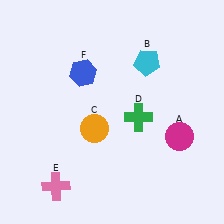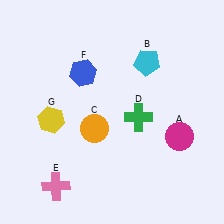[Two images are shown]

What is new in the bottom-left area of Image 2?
A yellow hexagon (G) was added in the bottom-left area of Image 2.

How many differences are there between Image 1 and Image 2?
There is 1 difference between the two images.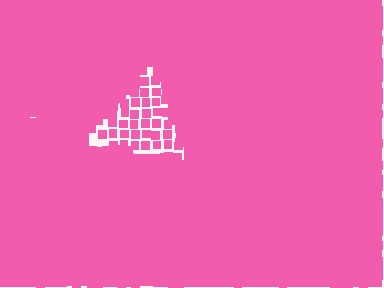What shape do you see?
I see a triangle.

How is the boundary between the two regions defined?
The boundary is defined by a change in element density (approximately 2.2x ratio). All elements are the same color, size, and shape.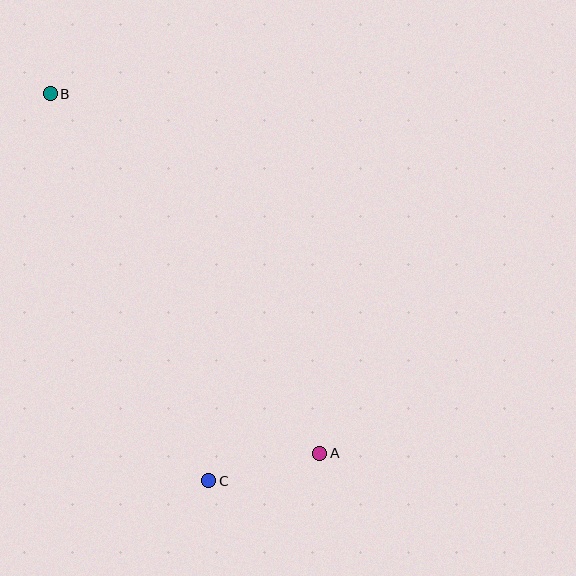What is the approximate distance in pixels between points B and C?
The distance between B and C is approximately 418 pixels.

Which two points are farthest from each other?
Points A and B are farthest from each other.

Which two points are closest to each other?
Points A and C are closest to each other.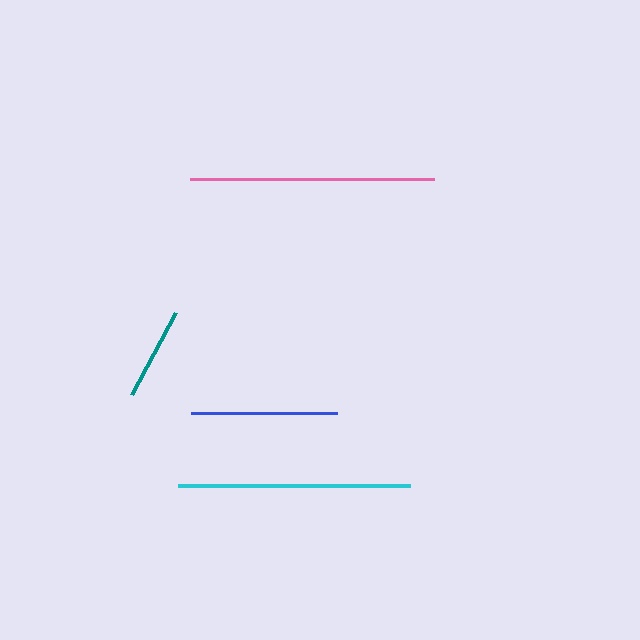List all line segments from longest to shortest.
From longest to shortest: pink, cyan, blue, teal.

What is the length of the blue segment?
The blue segment is approximately 147 pixels long.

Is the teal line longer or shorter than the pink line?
The pink line is longer than the teal line.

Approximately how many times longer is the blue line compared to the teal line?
The blue line is approximately 1.6 times the length of the teal line.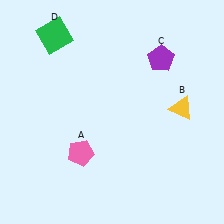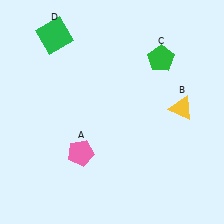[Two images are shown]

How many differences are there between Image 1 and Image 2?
There is 1 difference between the two images.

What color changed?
The pentagon (C) changed from purple in Image 1 to green in Image 2.